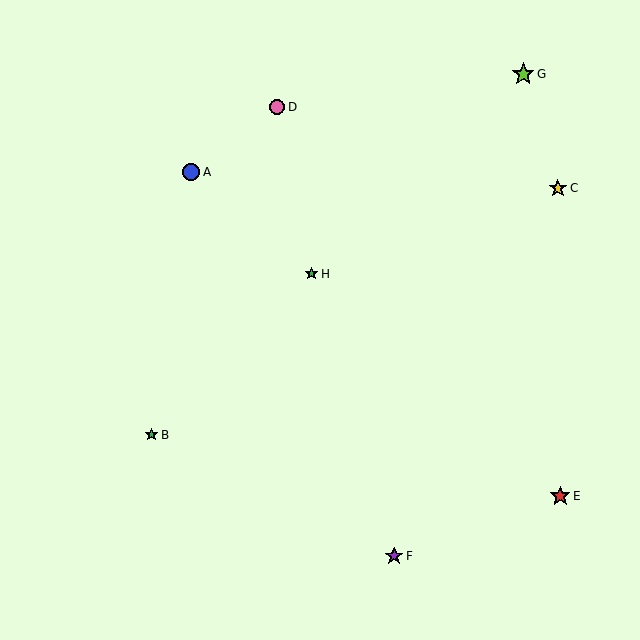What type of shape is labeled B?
Shape B is a green star.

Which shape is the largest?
The lime star (labeled G) is the largest.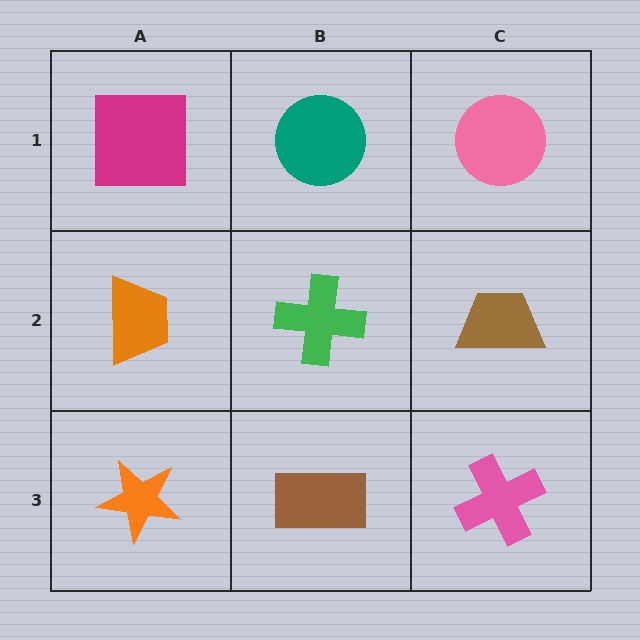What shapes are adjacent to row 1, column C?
A brown trapezoid (row 2, column C), a teal circle (row 1, column B).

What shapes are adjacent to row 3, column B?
A green cross (row 2, column B), an orange star (row 3, column A), a pink cross (row 3, column C).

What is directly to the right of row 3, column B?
A pink cross.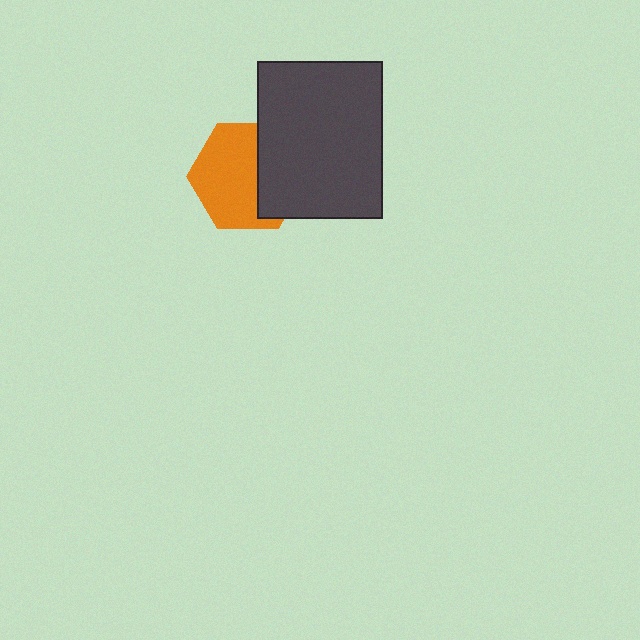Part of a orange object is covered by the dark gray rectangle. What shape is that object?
It is a hexagon.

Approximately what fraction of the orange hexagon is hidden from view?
Roughly 37% of the orange hexagon is hidden behind the dark gray rectangle.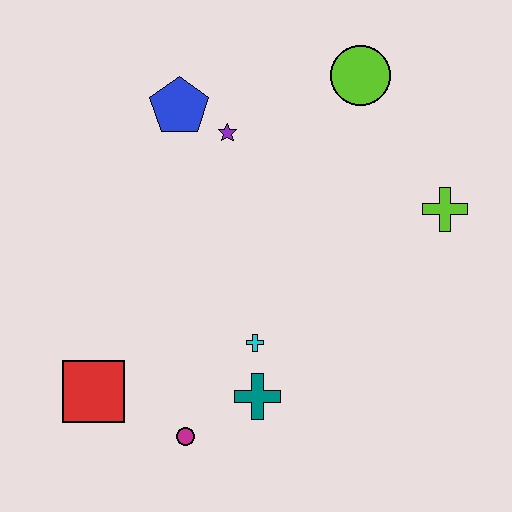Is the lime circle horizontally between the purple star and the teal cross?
No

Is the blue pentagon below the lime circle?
Yes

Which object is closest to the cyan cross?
The teal cross is closest to the cyan cross.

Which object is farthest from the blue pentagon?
The magenta circle is farthest from the blue pentagon.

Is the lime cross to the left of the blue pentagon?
No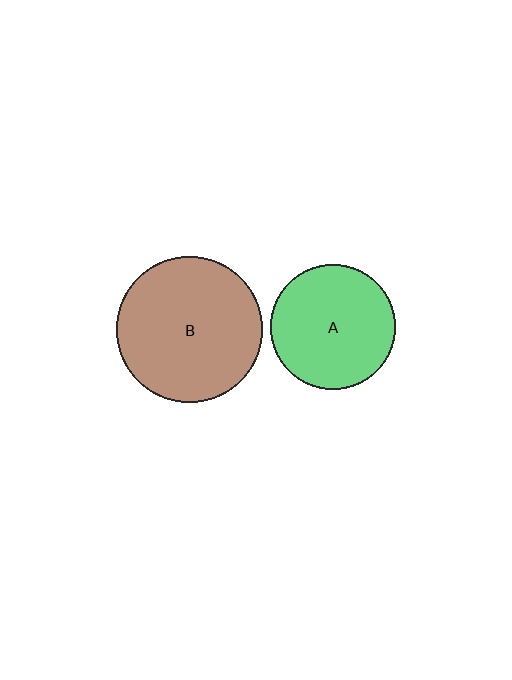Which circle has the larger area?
Circle B (brown).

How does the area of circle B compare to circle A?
Approximately 1.3 times.